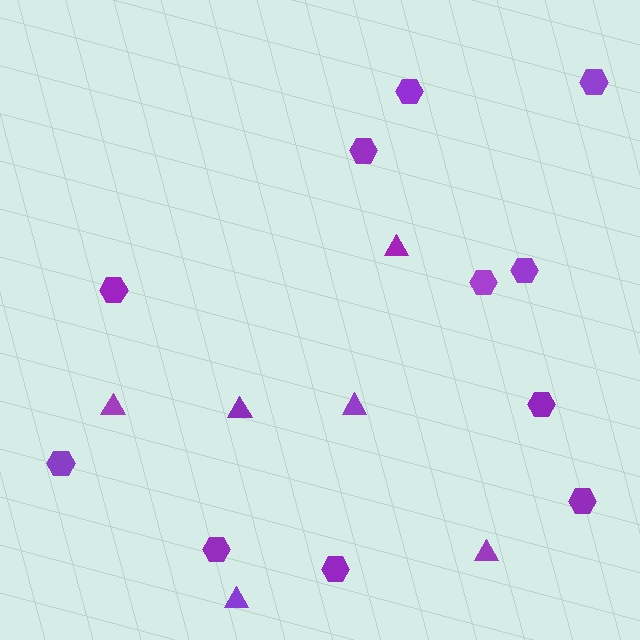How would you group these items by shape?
There are 2 groups: one group of hexagons (11) and one group of triangles (6).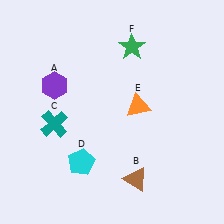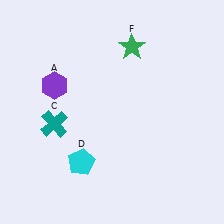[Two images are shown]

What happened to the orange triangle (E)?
The orange triangle (E) was removed in Image 2. It was in the top-right area of Image 1.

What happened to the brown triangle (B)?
The brown triangle (B) was removed in Image 2. It was in the bottom-right area of Image 1.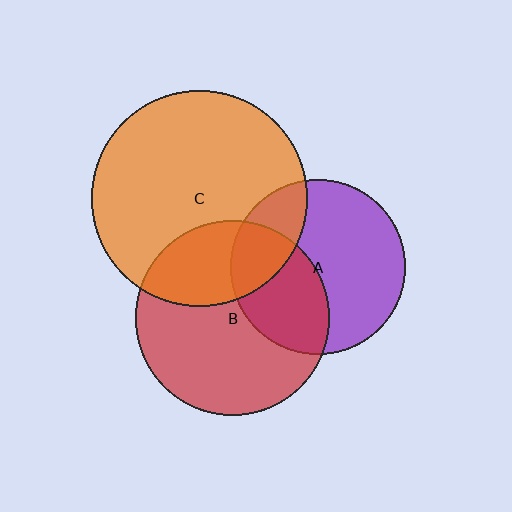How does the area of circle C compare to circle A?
Approximately 1.5 times.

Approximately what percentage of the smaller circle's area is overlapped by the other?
Approximately 30%.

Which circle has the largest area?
Circle C (orange).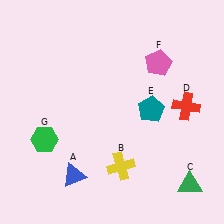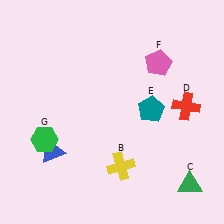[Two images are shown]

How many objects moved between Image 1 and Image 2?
1 object moved between the two images.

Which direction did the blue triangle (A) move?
The blue triangle (A) moved up.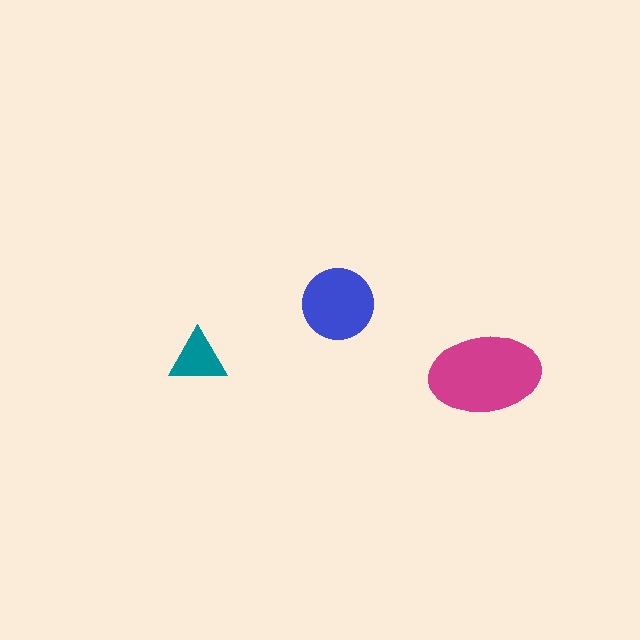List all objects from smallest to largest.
The teal triangle, the blue circle, the magenta ellipse.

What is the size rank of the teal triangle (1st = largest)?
3rd.